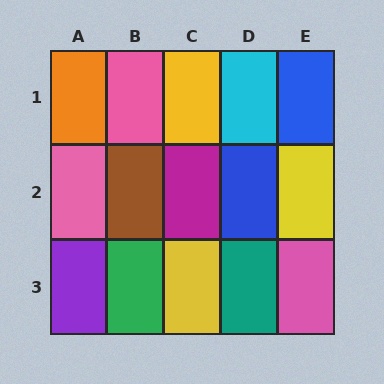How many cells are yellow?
3 cells are yellow.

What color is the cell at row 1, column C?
Yellow.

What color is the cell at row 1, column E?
Blue.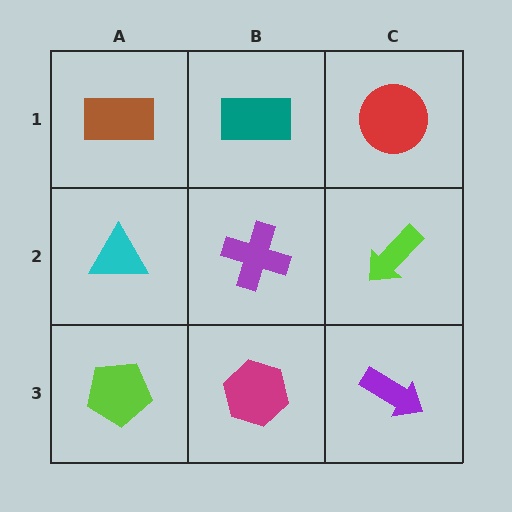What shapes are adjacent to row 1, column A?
A cyan triangle (row 2, column A), a teal rectangle (row 1, column B).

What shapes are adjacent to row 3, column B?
A purple cross (row 2, column B), a lime pentagon (row 3, column A), a purple arrow (row 3, column C).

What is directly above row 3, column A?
A cyan triangle.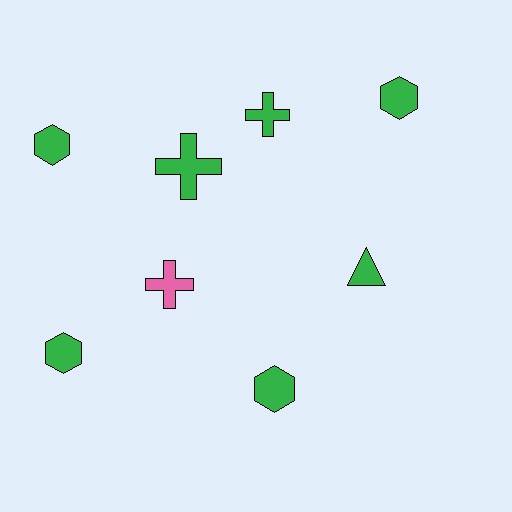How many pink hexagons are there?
There are no pink hexagons.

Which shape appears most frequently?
Hexagon, with 4 objects.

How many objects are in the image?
There are 8 objects.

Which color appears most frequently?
Green, with 7 objects.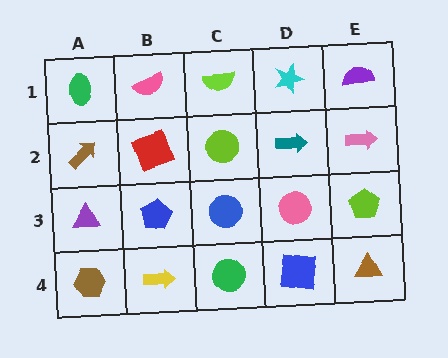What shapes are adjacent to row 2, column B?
A pink semicircle (row 1, column B), a blue pentagon (row 3, column B), a brown arrow (row 2, column A), a lime circle (row 2, column C).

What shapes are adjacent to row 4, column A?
A purple triangle (row 3, column A), a yellow arrow (row 4, column B).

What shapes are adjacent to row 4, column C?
A blue circle (row 3, column C), a yellow arrow (row 4, column B), a blue square (row 4, column D).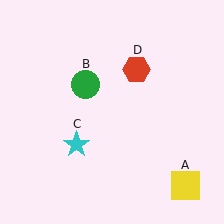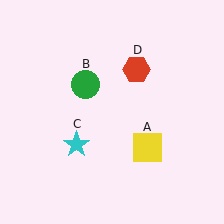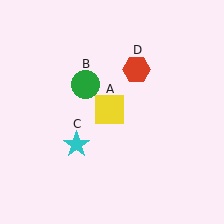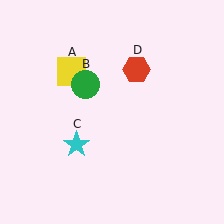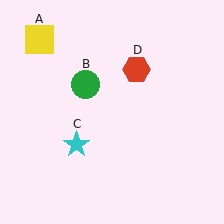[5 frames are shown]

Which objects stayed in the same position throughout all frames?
Green circle (object B) and cyan star (object C) and red hexagon (object D) remained stationary.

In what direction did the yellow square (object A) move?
The yellow square (object A) moved up and to the left.